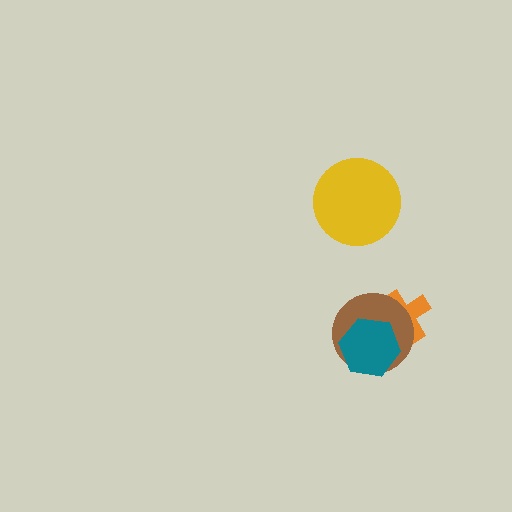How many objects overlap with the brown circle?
2 objects overlap with the brown circle.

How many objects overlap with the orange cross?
2 objects overlap with the orange cross.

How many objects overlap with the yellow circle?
0 objects overlap with the yellow circle.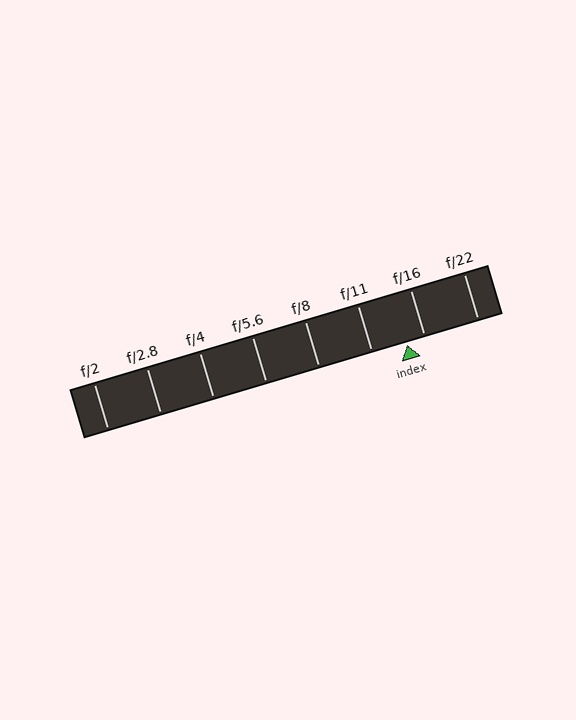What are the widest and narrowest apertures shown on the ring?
The widest aperture shown is f/2 and the narrowest is f/22.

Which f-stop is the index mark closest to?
The index mark is closest to f/16.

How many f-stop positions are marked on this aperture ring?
There are 8 f-stop positions marked.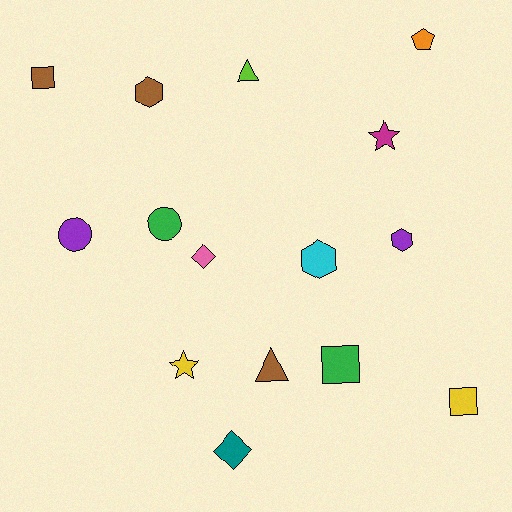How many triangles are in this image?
There are 2 triangles.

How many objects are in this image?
There are 15 objects.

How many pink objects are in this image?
There is 1 pink object.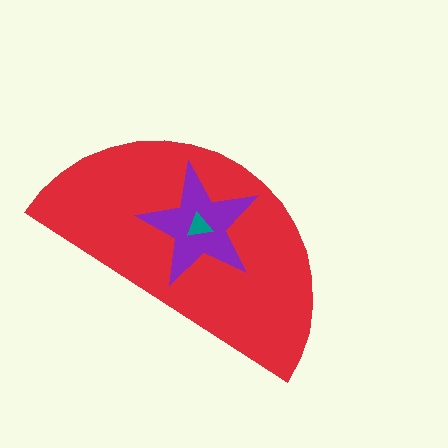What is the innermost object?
The teal triangle.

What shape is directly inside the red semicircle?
The purple star.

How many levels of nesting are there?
3.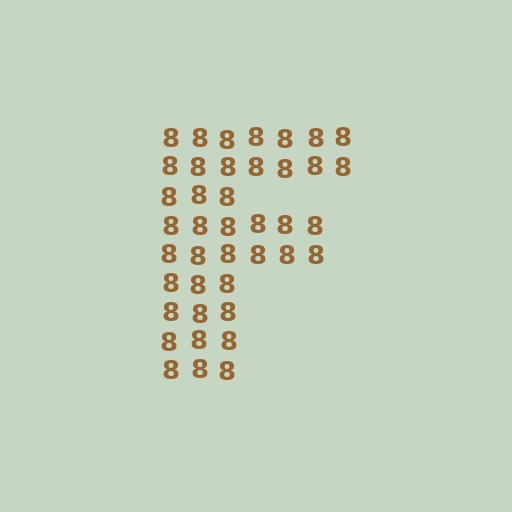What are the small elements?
The small elements are digit 8's.